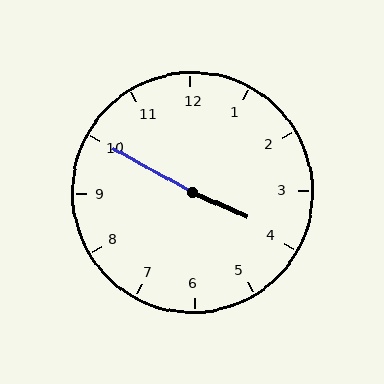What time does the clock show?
3:50.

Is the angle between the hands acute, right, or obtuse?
It is obtuse.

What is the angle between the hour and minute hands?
Approximately 175 degrees.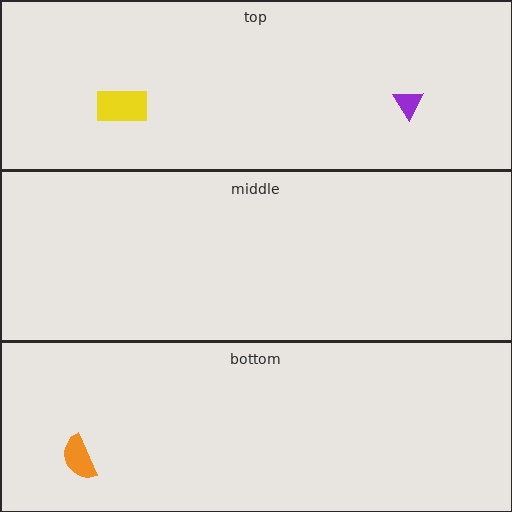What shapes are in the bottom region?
The orange semicircle.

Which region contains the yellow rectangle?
The top region.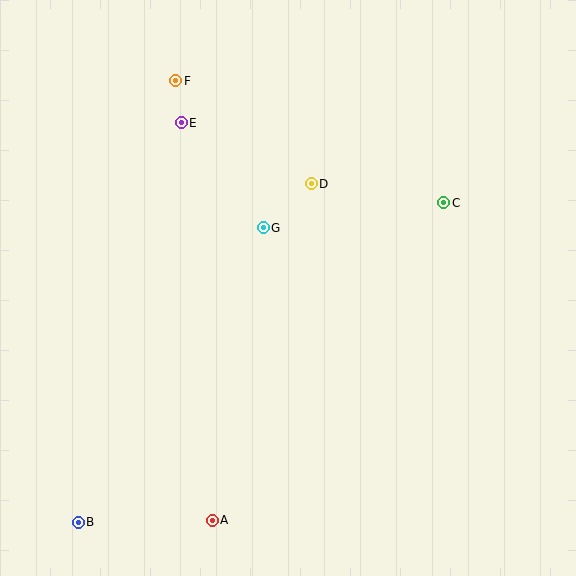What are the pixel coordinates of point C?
Point C is at (444, 203).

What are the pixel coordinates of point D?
Point D is at (311, 184).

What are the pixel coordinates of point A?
Point A is at (212, 520).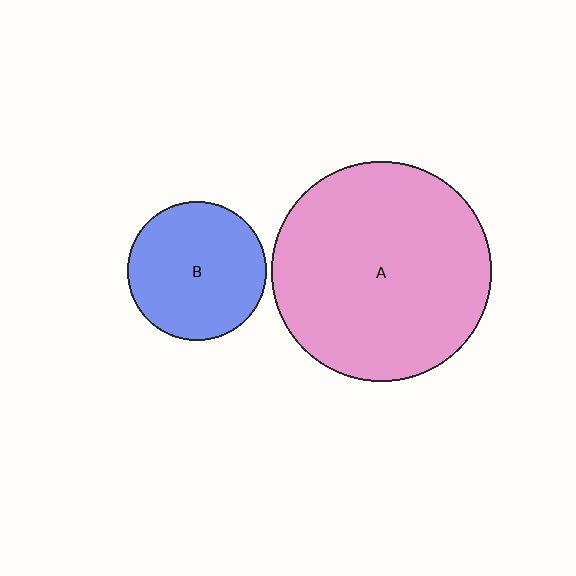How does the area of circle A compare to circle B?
Approximately 2.5 times.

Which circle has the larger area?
Circle A (pink).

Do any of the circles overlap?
No, none of the circles overlap.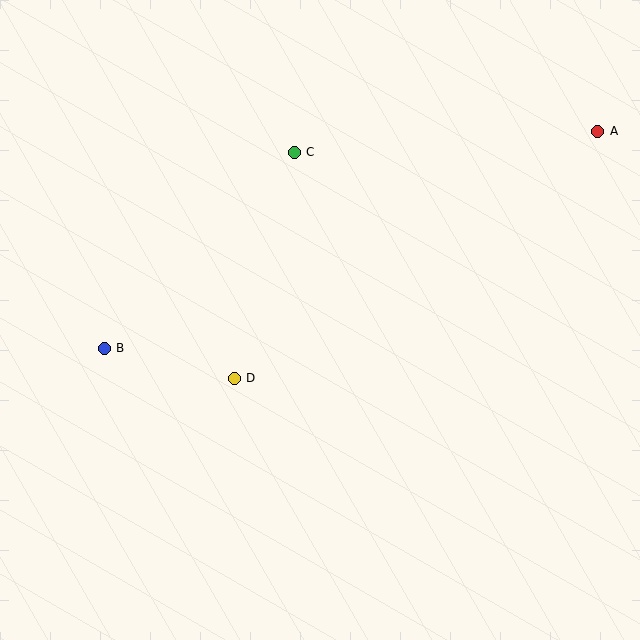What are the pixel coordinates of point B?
Point B is at (104, 348).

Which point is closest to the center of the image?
Point D at (234, 378) is closest to the center.